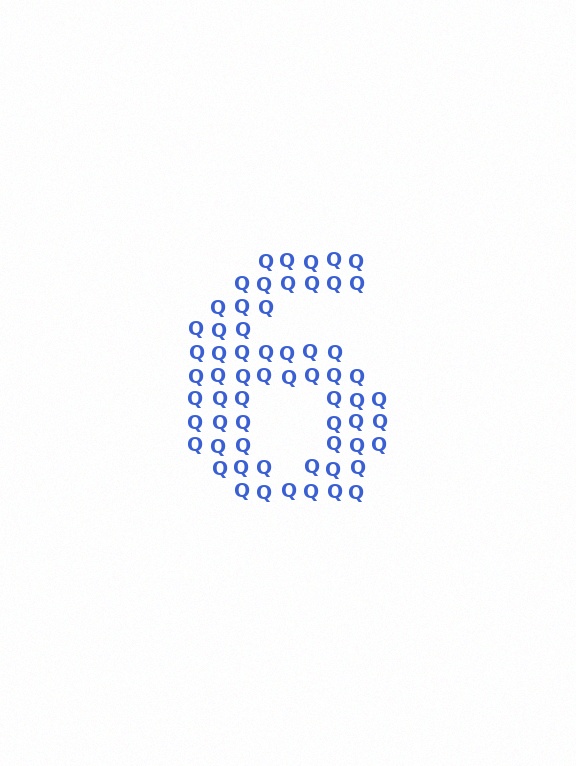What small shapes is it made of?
It is made of small letter Q's.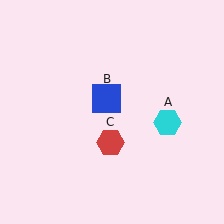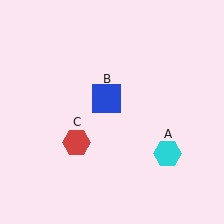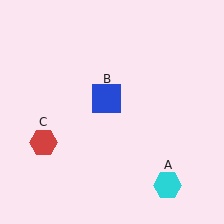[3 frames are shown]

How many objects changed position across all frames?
2 objects changed position: cyan hexagon (object A), red hexagon (object C).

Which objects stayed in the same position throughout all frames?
Blue square (object B) remained stationary.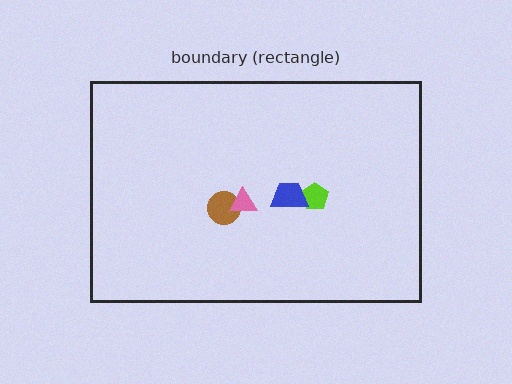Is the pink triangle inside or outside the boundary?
Inside.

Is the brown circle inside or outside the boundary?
Inside.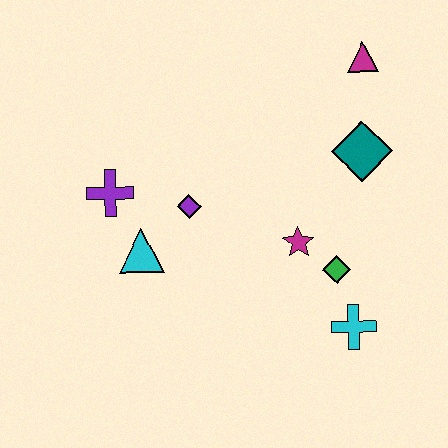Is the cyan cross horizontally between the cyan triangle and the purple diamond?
No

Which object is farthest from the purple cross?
The magenta triangle is farthest from the purple cross.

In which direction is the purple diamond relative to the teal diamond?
The purple diamond is to the left of the teal diamond.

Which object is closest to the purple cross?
The cyan triangle is closest to the purple cross.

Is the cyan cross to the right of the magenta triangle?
No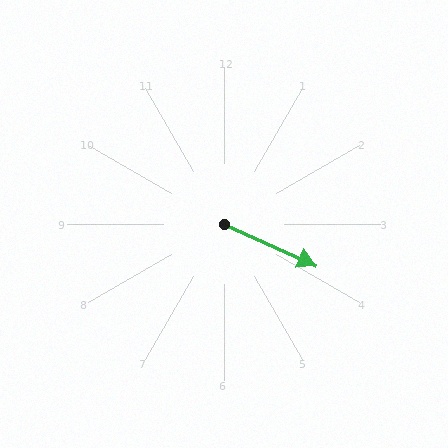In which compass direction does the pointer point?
Southeast.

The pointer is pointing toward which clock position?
Roughly 4 o'clock.